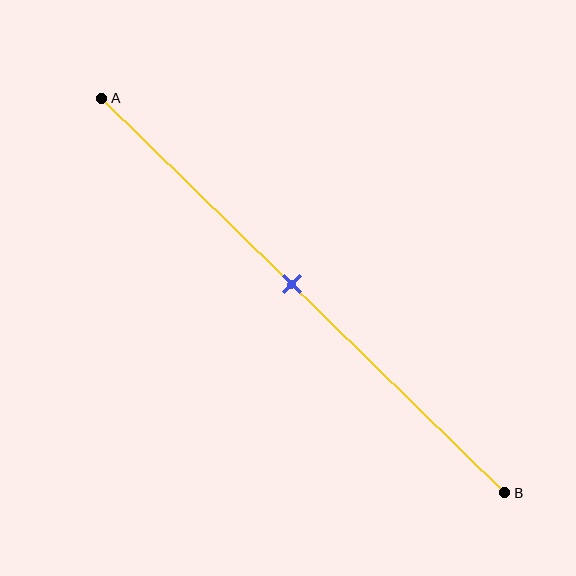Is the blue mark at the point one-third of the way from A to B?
No, the mark is at about 45% from A, not at the 33% one-third point.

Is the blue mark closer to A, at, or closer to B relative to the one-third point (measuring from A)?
The blue mark is closer to point B than the one-third point of segment AB.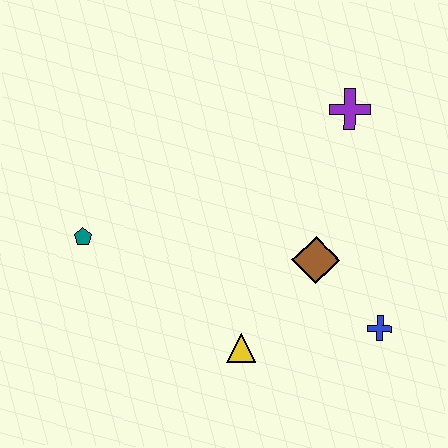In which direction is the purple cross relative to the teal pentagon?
The purple cross is to the right of the teal pentagon.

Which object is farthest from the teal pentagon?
The blue cross is farthest from the teal pentagon.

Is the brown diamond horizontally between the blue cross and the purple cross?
No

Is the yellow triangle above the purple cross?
No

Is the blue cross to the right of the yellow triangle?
Yes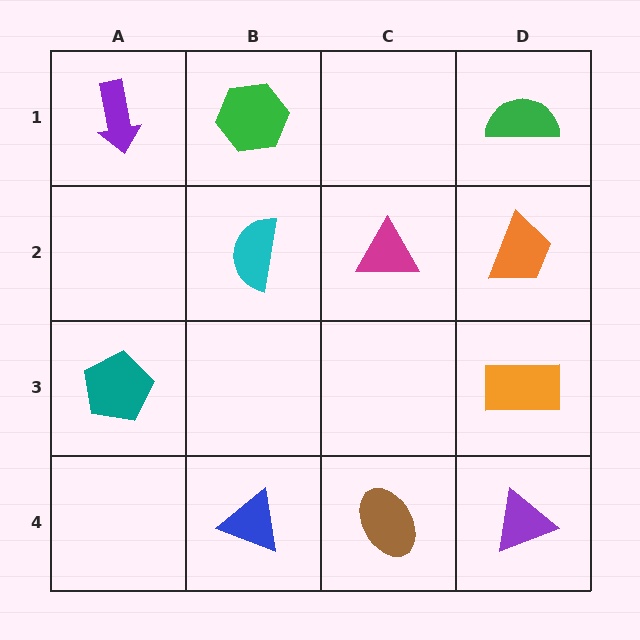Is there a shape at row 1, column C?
No, that cell is empty.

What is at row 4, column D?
A purple triangle.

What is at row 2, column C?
A magenta triangle.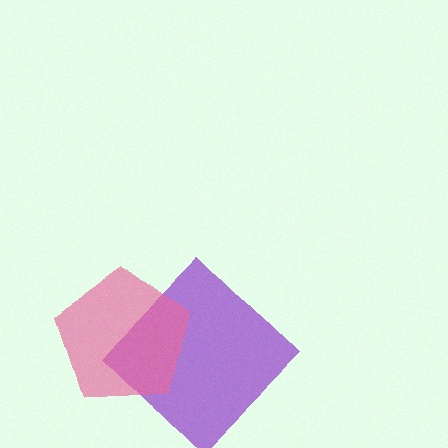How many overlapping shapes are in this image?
There are 2 overlapping shapes in the image.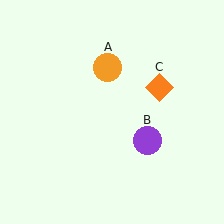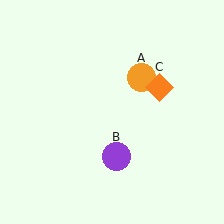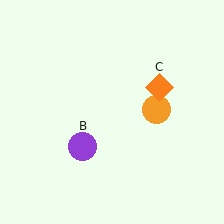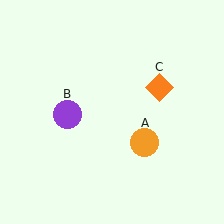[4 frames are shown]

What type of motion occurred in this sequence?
The orange circle (object A), purple circle (object B) rotated clockwise around the center of the scene.